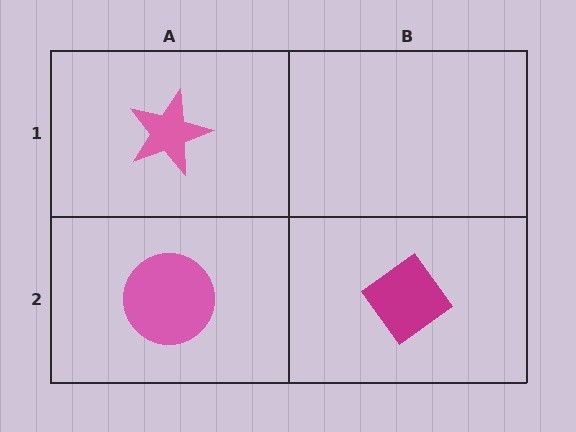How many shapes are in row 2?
2 shapes.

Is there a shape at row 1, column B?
No, that cell is empty.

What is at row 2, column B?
A magenta diamond.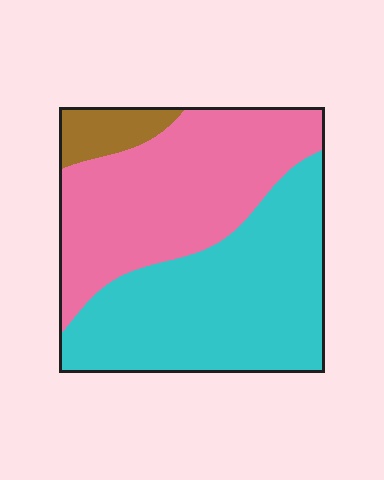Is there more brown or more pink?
Pink.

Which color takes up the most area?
Cyan, at roughly 50%.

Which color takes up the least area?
Brown, at roughly 5%.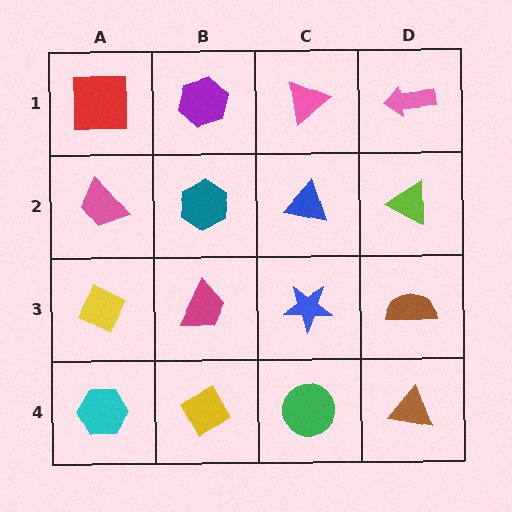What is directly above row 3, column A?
A pink trapezoid.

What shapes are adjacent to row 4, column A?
A yellow diamond (row 3, column A), a yellow diamond (row 4, column B).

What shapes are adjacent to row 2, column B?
A purple hexagon (row 1, column B), a magenta trapezoid (row 3, column B), a pink trapezoid (row 2, column A), a blue triangle (row 2, column C).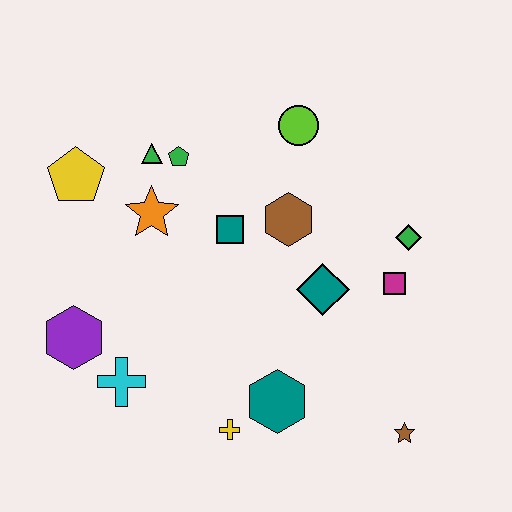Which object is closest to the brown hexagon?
The teal square is closest to the brown hexagon.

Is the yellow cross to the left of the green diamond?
Yes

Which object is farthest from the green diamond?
The purple hexagon is farthest from the green diamond.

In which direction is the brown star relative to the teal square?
The brown star is below the teal square.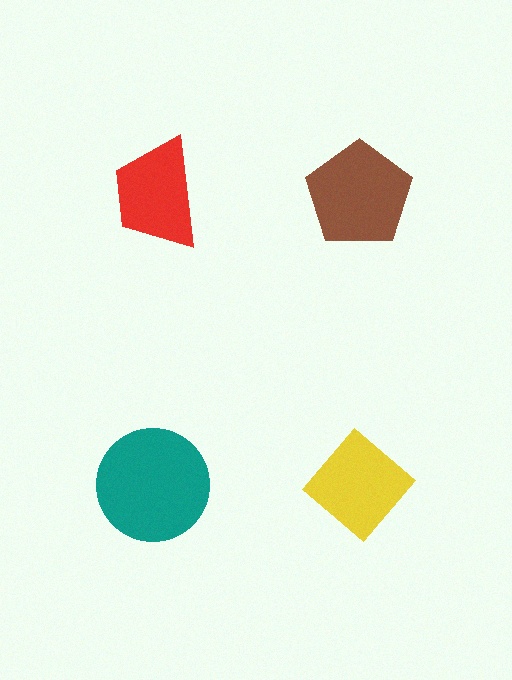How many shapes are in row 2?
2 shapes.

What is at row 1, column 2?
A brown pentagon.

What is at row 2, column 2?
A yellow diamond.